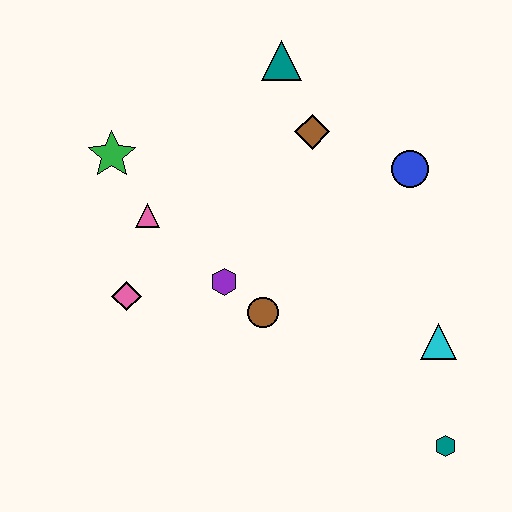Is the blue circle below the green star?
Yes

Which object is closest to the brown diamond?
The teal triangle is closest to the brown diamond.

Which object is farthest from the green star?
The teal hexagon is farthest from the green star.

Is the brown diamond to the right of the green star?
Yes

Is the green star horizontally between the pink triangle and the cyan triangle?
No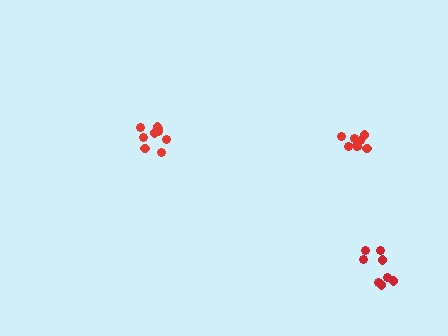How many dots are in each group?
Group 1: 8 dots, Group 2: 8 dots, Group 3: 9 dots (25 total).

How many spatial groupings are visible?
There are 3 spatial groupings.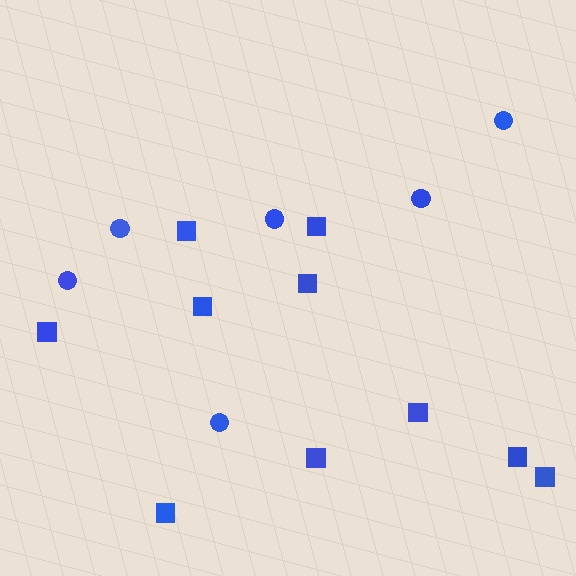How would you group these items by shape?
There are 2 groups: one group of circles (6) and one group of squares (10).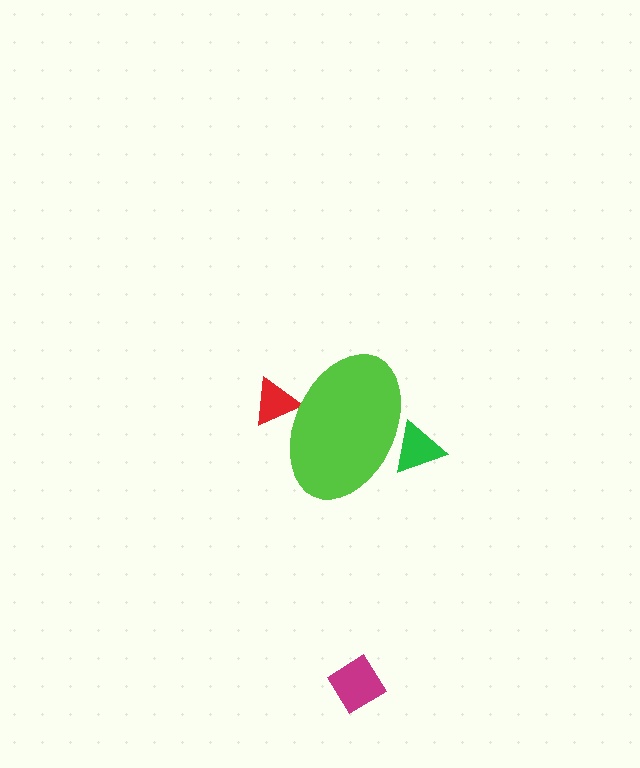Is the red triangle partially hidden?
Yes, the red triangle is partially hidden behind the lime ellipse.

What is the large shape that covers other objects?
A lime ellipse.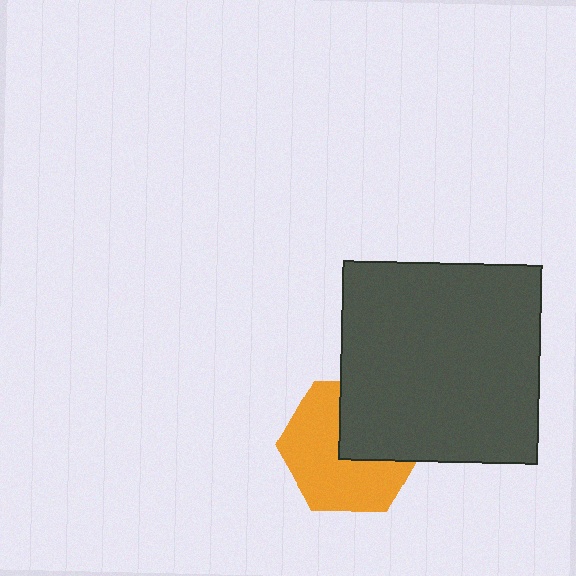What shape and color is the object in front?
The object in front is a dark gray square.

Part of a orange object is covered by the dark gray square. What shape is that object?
It is a hexagon.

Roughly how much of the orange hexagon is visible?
About half of it is visible (roughly 61%).